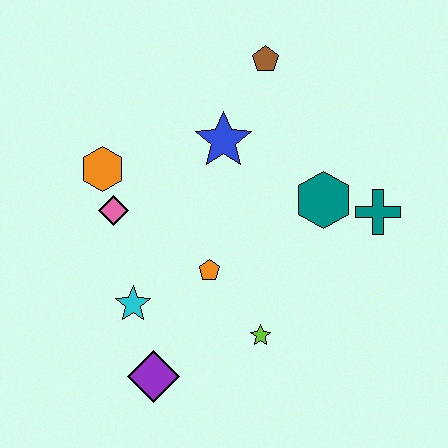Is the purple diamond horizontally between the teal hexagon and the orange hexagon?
Yes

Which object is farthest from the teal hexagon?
The purple diamond is farthest from the teal hexagon.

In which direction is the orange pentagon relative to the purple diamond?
The orange pentagon is above the purple diamond.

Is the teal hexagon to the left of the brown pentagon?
No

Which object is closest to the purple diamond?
The cyan star is closest to the purple diamond.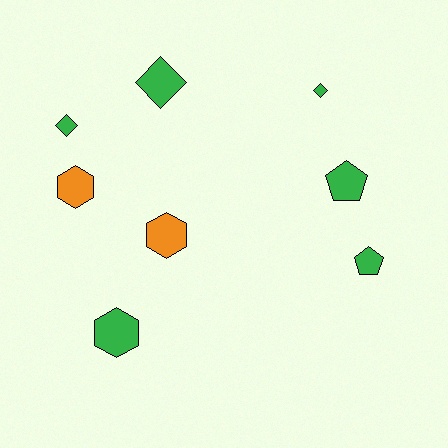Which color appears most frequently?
Green, with 6 objects.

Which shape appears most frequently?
Diamond, with 3 objects.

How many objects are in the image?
There are 8 objects.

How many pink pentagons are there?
There are no pink pentagons.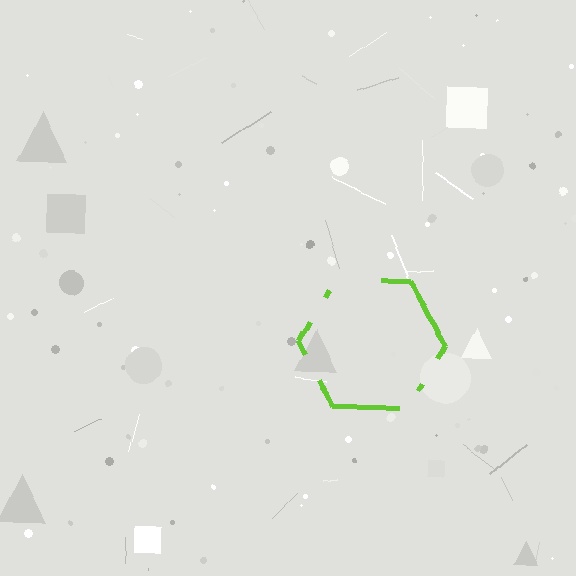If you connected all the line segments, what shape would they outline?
They would outline a hexagon.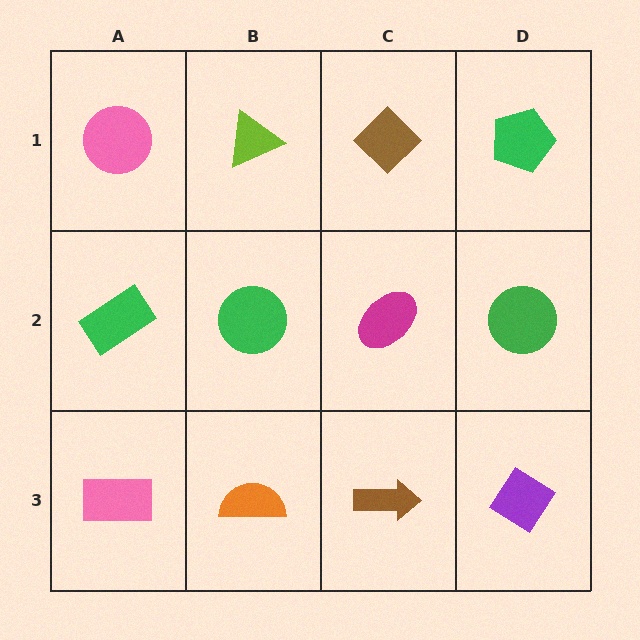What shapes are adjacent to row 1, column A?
A green rectangle (row 2, column A), a lime triangle (row 1, column B).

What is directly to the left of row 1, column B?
A pink circle.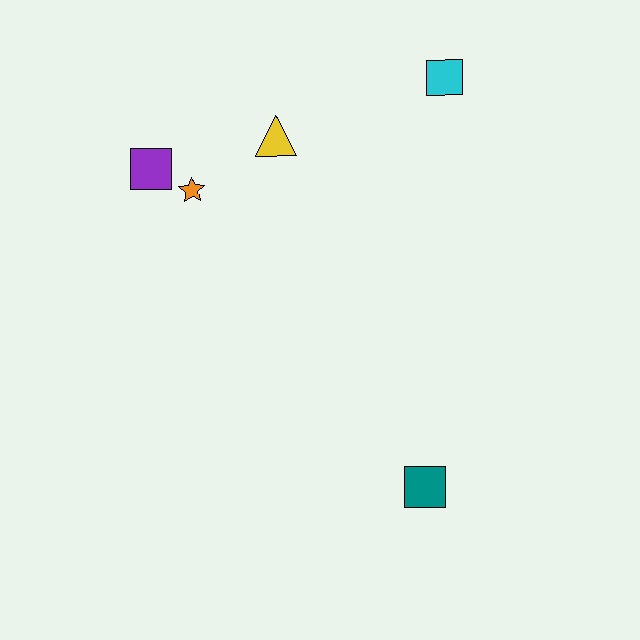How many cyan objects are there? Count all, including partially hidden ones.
There is 1 cyan object.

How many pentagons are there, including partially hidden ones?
There are no pentagons.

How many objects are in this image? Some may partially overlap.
There are 5 objects.